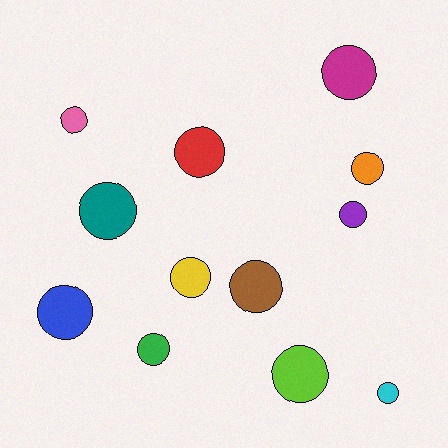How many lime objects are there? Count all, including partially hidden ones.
There is 1 lime object.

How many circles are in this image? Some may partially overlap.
There are 12 circles.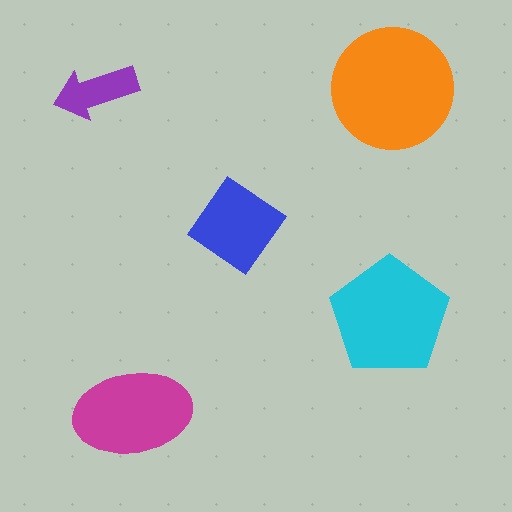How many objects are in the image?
There are 5 objects in the image.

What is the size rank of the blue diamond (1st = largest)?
4th.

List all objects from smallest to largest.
The purple arrow, the blue diamond, the magenta ellipse, the cyan pentagon, the orange circle.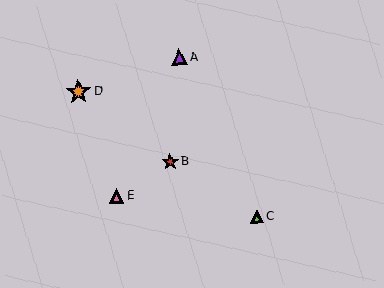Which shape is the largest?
The orange star (labeled D) is the largest.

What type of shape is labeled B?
Shape B is a red star.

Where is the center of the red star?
The center of the red star is at (170, 162).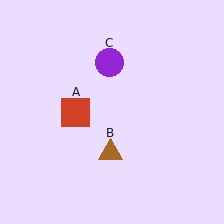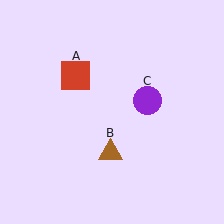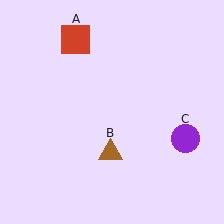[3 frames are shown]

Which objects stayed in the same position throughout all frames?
Brown triangle (object B) remained stationary.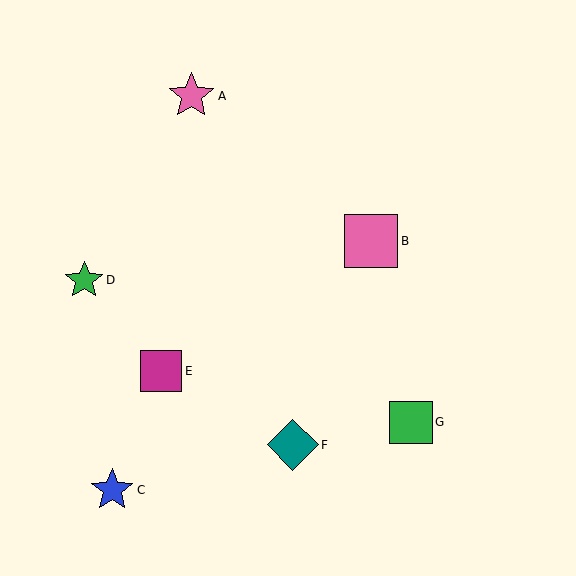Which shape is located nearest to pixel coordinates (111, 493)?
The blue star (labeled C) at (112, 490) is nearest to that location.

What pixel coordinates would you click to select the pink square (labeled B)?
Click at (371, 241) to select the pink square B.